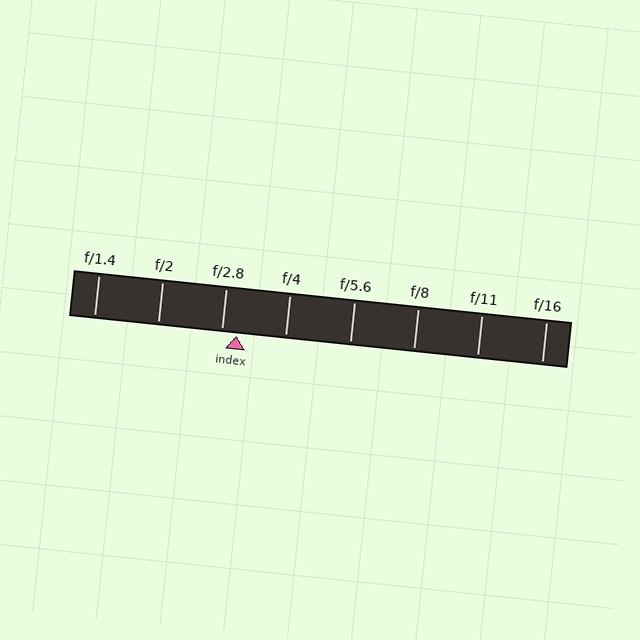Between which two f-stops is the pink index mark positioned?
The index mark is between f/2.8 and f/4.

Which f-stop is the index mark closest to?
The index mark is closest to f/2.8.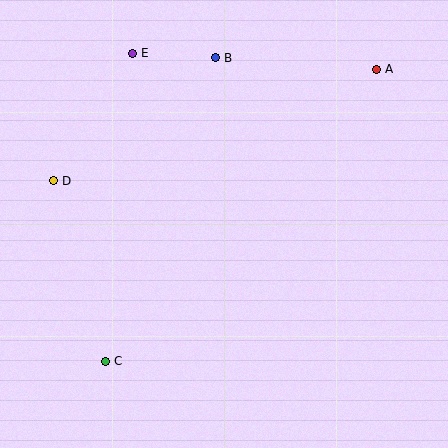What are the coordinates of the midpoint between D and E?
The midpoint between D and E is at (93, 117).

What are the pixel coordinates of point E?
Point E is at (133, 53).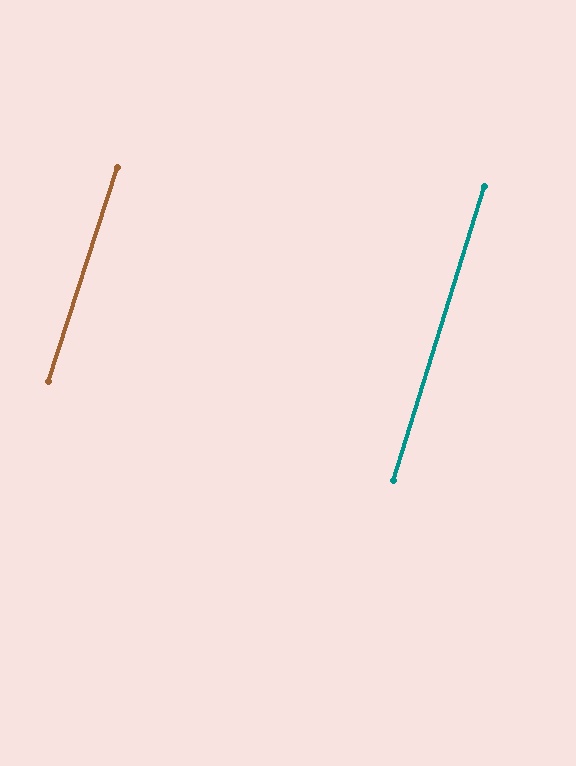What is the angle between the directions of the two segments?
Approximately 0 degrees.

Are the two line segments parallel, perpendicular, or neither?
Parallel — their directions differ by only 0.4°.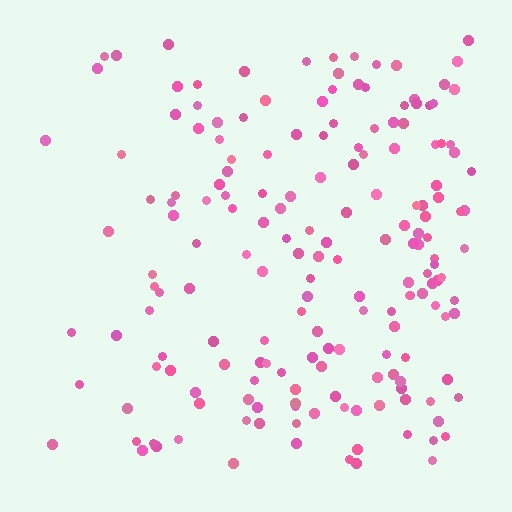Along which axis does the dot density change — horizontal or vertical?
Horizontal.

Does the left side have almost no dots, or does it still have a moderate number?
Still a moderate number, just noticeably fewer than the right.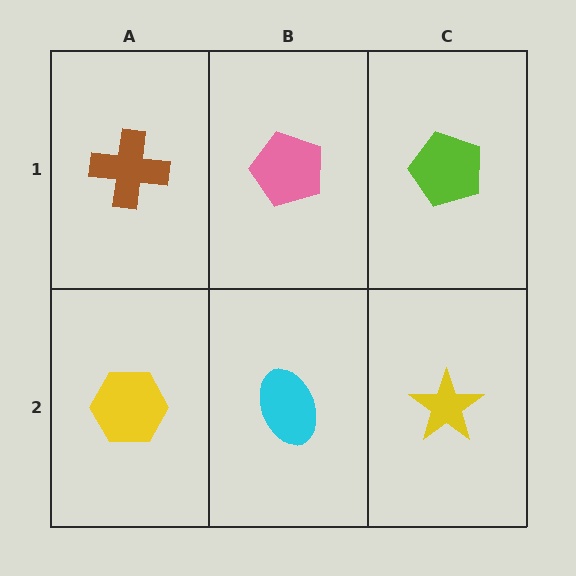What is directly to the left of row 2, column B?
A yellow hexagon.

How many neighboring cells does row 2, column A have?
2.